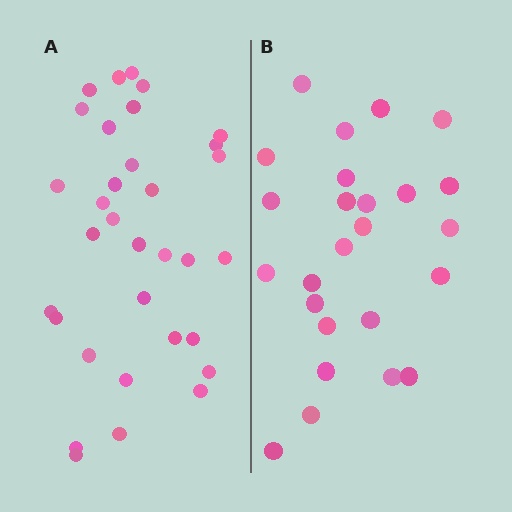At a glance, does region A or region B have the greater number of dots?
Region A (the left region) has more dots.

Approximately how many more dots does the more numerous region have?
Region A has roughly 8 or so more dots than region B.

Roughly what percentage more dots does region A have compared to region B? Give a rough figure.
About 30% more.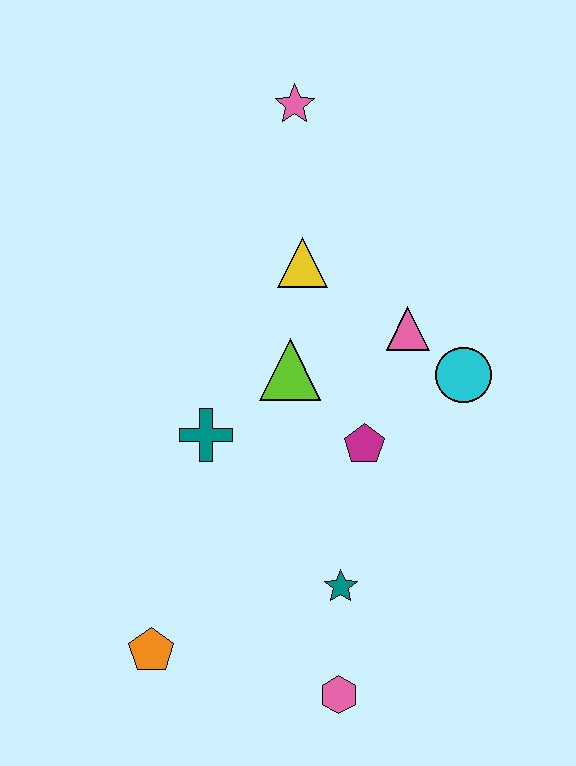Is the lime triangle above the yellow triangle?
No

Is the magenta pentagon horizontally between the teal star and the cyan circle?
Yes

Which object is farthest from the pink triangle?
The orange pentagon is farthest from the pink triangle.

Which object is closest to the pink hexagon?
The teal star is closest to the pink hexagon.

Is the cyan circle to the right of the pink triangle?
Yes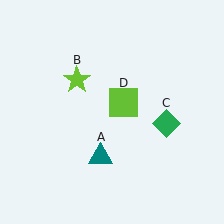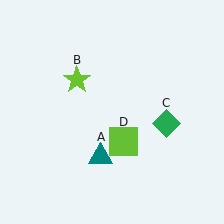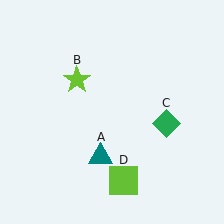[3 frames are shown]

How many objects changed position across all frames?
1 object changed position: lime square (object D).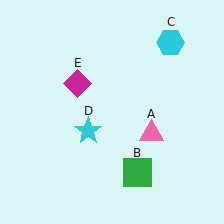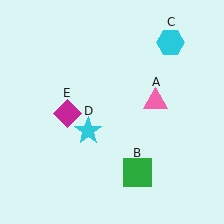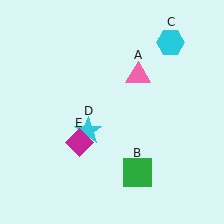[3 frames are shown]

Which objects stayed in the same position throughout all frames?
Green square (object B) and cyan hexagon (object C) and cyan star (object D) remained stationary.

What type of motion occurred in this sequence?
The pink triangle (object A), magenta diamond (object E) rotated counterclockwise around the center of the scene.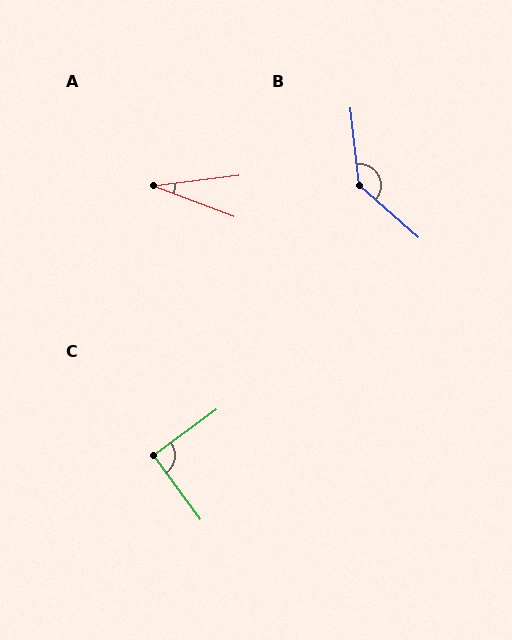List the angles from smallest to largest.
A (27°), C (90°), B (137°).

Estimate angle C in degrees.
Approximately 90 degrees.